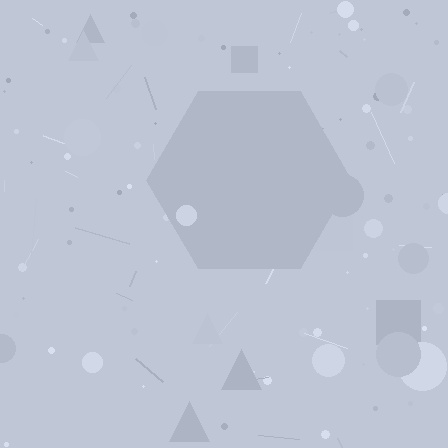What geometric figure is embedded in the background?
A hexagon is embedded in the background.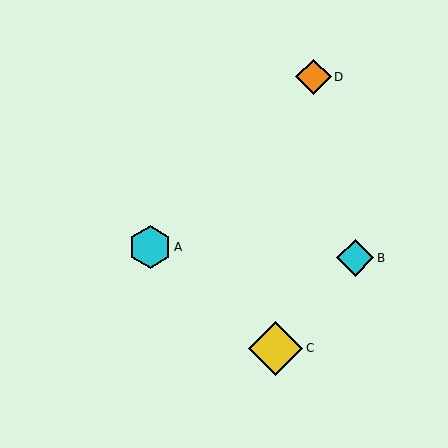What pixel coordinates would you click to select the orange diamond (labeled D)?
Click at (313, 77) to select the orange diamond D.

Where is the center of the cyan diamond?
The center of the cyan diamond is at (355, 258).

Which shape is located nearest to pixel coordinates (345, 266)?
The cyan diamond (labeled B) at (355, 258) is nearest to that location.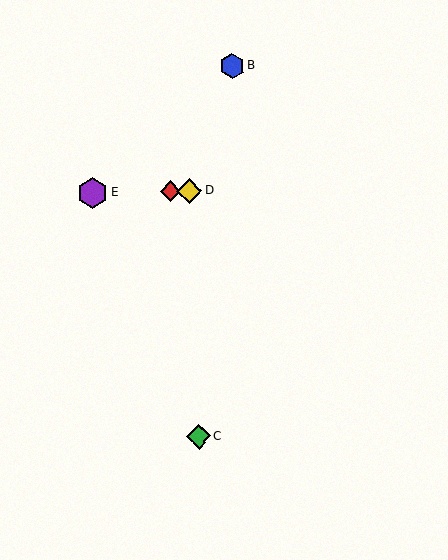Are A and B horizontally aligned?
No, A is at y≈191 and B is at y≈66.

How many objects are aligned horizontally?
3 objects (A, D, E) are aligned horizontally.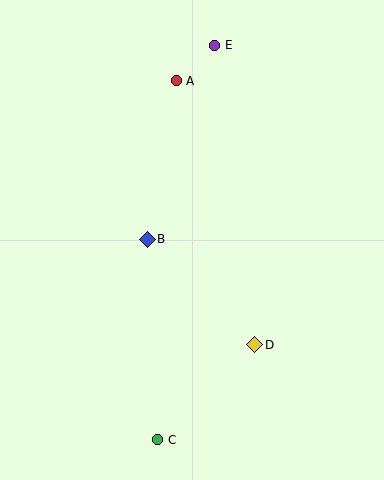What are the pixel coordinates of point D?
Point D is at (255, 345).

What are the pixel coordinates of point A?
Point A is at (176, 81).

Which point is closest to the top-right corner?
Point E is closest to the top-right corner.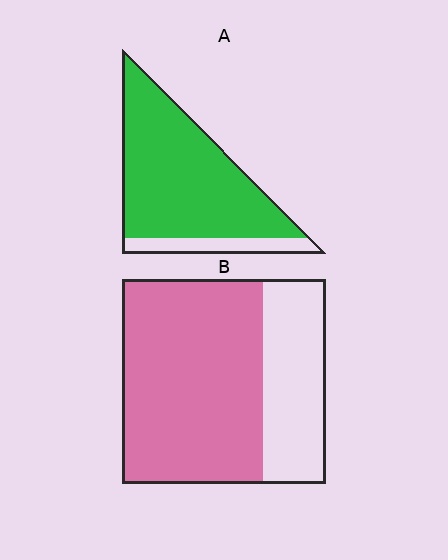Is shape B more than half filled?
Yes.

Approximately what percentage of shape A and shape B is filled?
A is approximately 85% and B is approximately 70%.